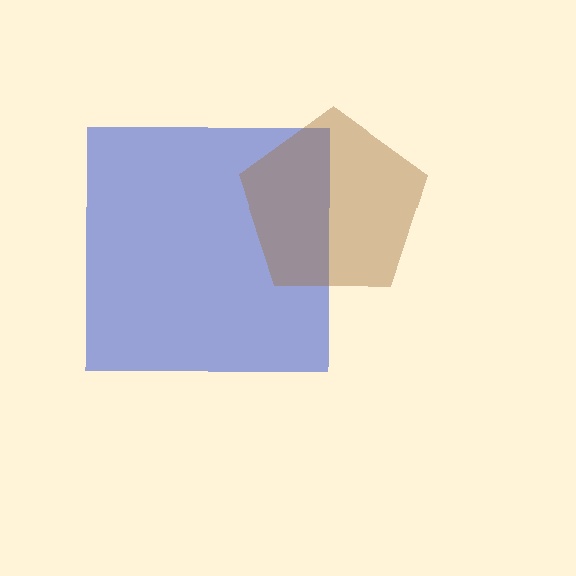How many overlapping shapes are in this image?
There are 2 overlapping shapes in the image.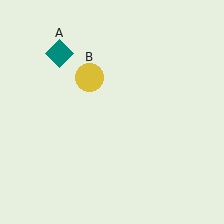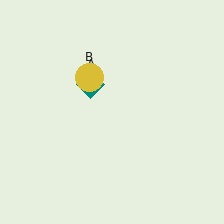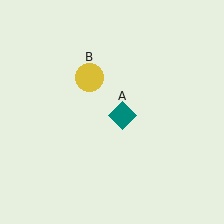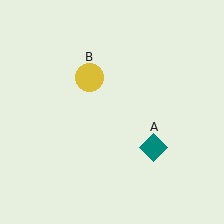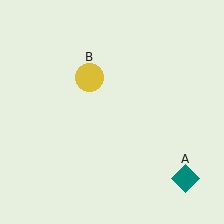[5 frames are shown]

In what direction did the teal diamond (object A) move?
The teal diamond (object A) moved down and to the right.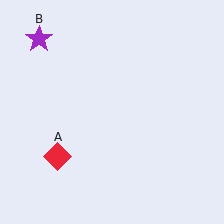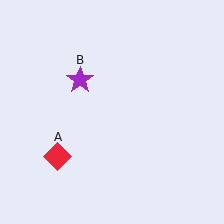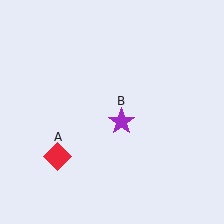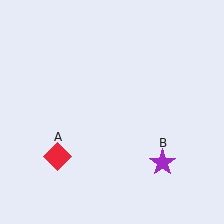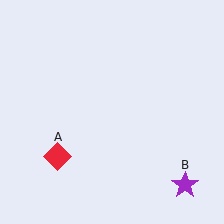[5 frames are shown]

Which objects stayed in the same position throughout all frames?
Red diamond (object A) remained stationary.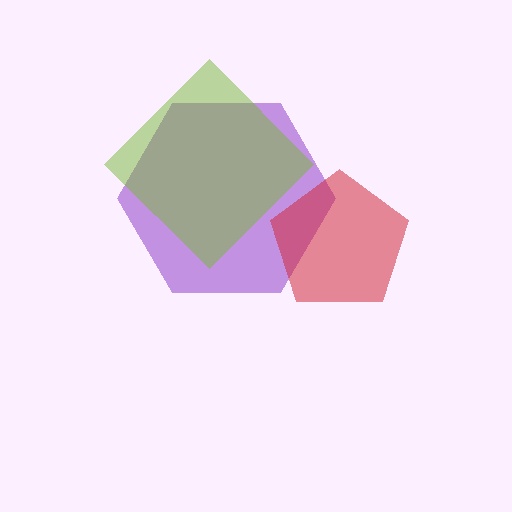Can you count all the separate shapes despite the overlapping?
Yes, there are 3 separate shapes.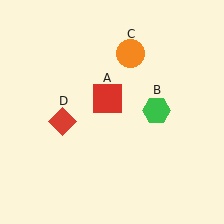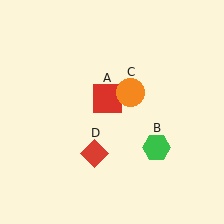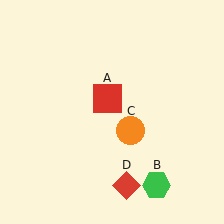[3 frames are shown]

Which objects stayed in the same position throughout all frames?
Red square (object A) remained stationary.